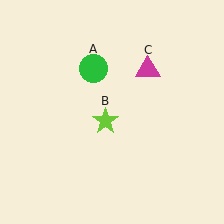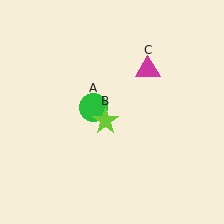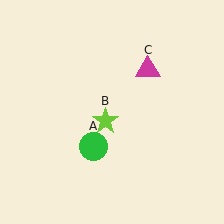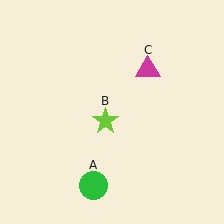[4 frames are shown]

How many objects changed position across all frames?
1 object changed position: green circle (object A).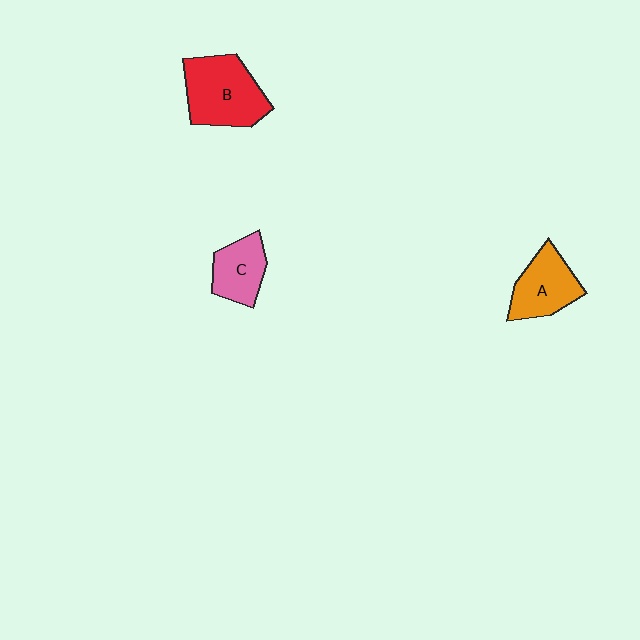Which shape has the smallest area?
Shape C (pink).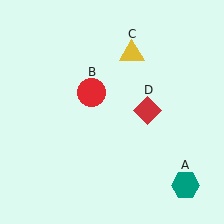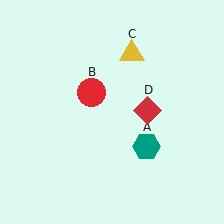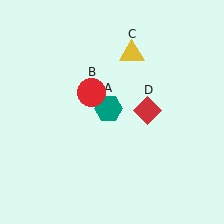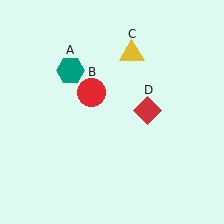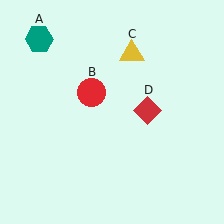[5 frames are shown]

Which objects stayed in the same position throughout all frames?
Red circle (object B) and yellow triangle (object C) and red diamond (object D) remained stationary.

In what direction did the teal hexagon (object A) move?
The teal hexagon (object A) moved up and to the left.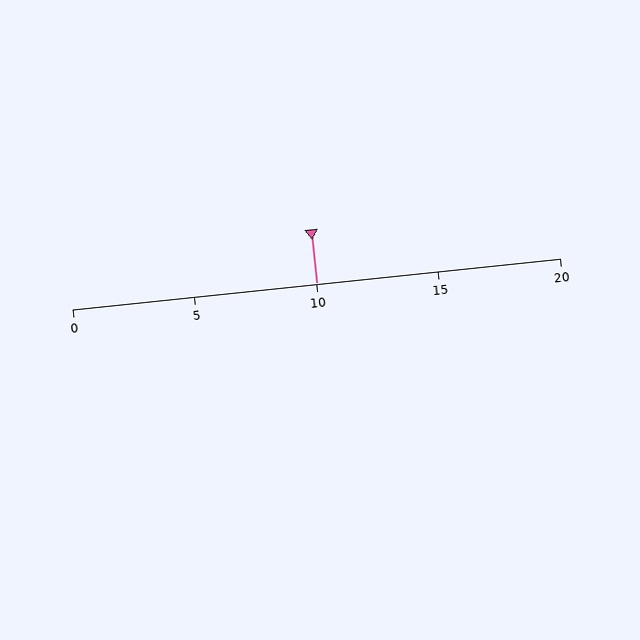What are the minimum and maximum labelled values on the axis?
The axis runs from 0 to 20.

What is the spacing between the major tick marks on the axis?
The major ticks are spaced 5 apart.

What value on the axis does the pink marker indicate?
The marker indicates approximately 10.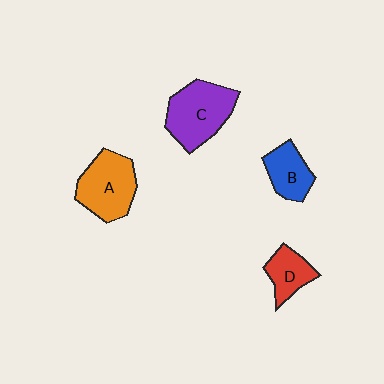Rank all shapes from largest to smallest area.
From largest to smallest: C (purple), A (orange), B (blue), D (red).